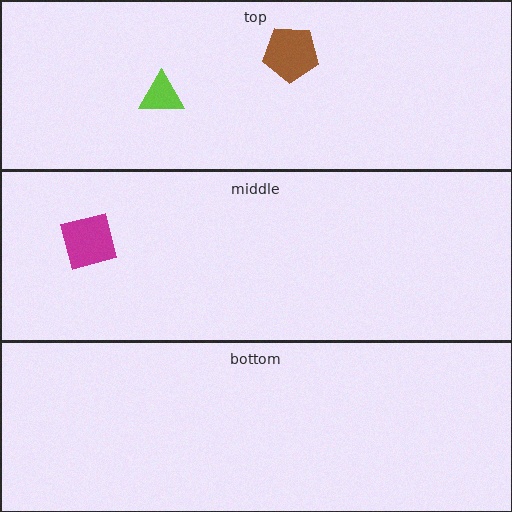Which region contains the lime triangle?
The top region.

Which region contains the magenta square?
The middle region.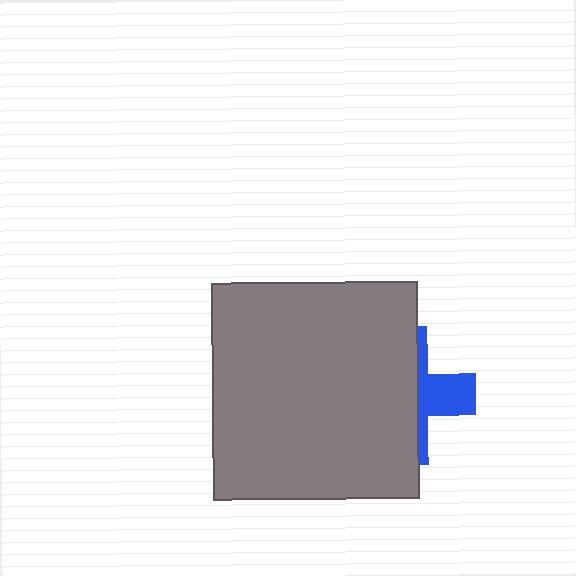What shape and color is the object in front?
The object in front is a gray rectangle.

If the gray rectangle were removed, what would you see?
You would see the complete blue cross.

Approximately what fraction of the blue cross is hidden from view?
Roughly 66% of the blue cross is hidden behind the gray rectangle.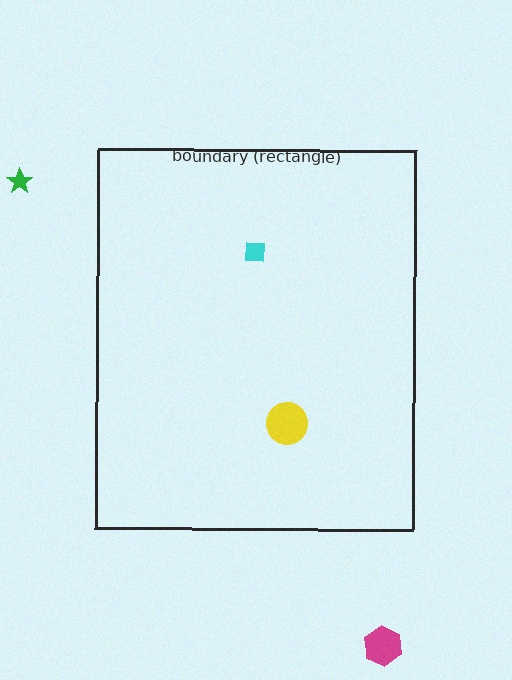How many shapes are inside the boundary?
2 inside, 2 outside.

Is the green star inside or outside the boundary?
Outside.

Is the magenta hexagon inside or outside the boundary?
Outside.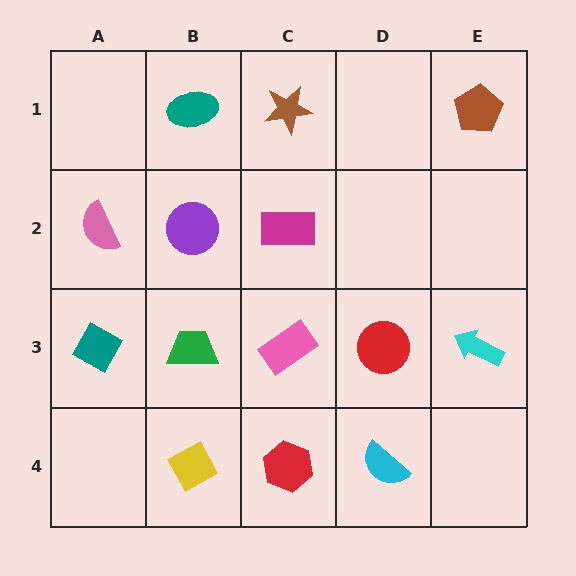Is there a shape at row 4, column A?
No, that cell is empty.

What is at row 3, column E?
A cyan arrow.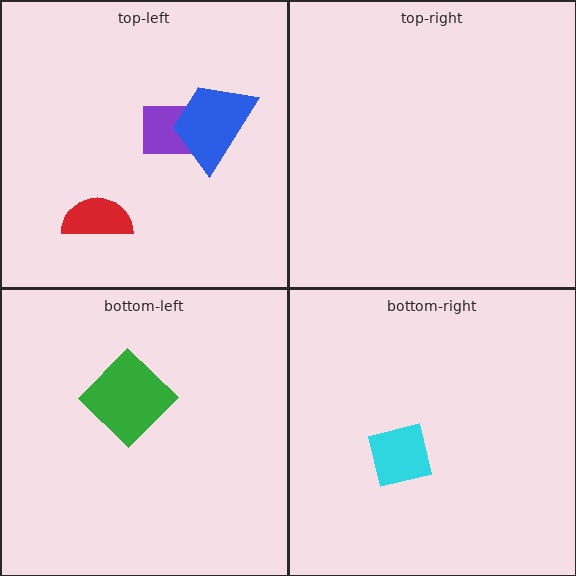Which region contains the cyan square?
The bottom-right region.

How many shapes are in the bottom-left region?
1.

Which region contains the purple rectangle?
The top-left region.